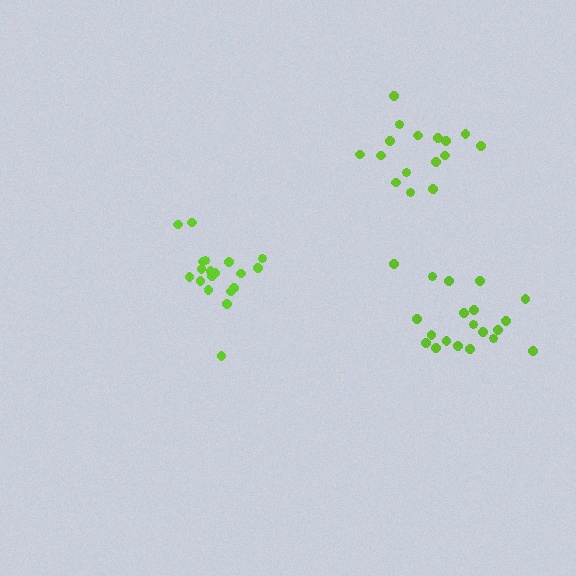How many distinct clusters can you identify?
There are 3 distinct clusters.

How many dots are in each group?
Group 1: 20 dots, Group 2: 19 dots, Group 3: 16 dots (55 total).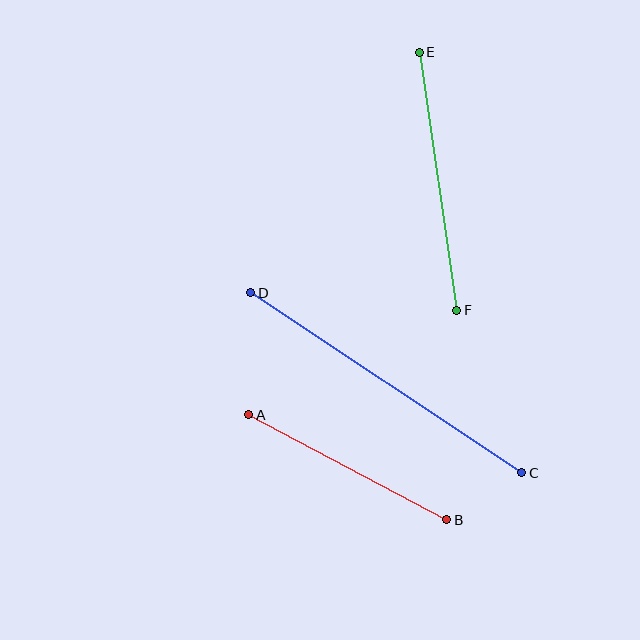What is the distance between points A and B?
The distance is approximately 224 pixels.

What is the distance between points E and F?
The distance is approximately 261 pixels.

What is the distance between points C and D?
The distance is approximately 325 pixels.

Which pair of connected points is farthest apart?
Points C and D are farthest apart.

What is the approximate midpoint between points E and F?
The midpoint is at approximately (438, 181) pixels.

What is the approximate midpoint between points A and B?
The midpoint is at approximately (348, 467) pixels.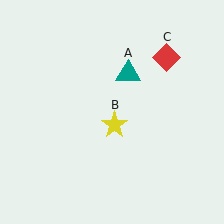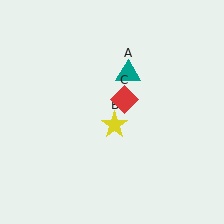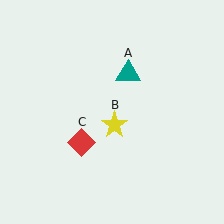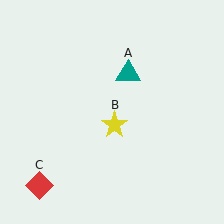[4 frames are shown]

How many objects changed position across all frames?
1 object changed position: red diamond (object C).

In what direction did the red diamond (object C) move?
The red diamond (object C) moved down and to the left.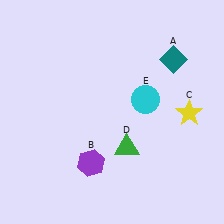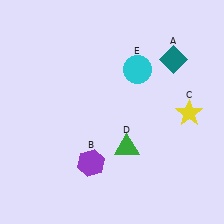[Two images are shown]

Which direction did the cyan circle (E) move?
The cyan circle (E) moved up.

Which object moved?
The cyan circle (E) moved up.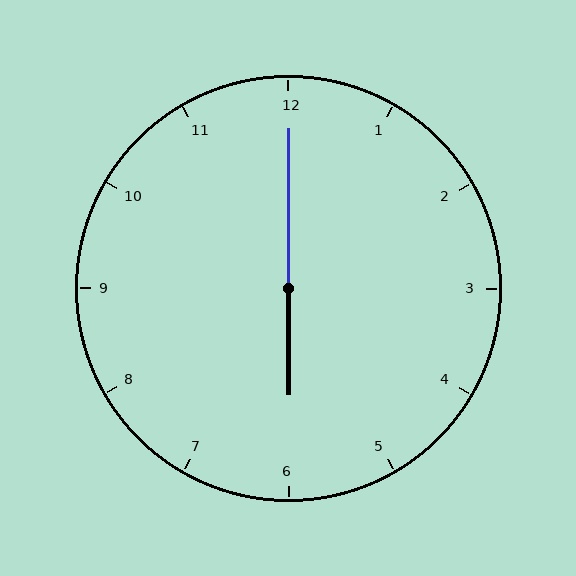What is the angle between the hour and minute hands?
Approximately 180 degrees.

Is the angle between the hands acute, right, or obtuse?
It is obtuse.